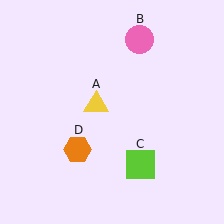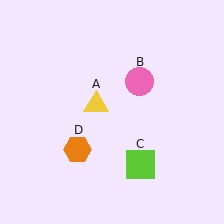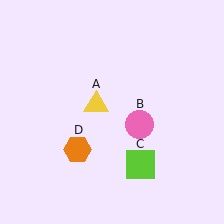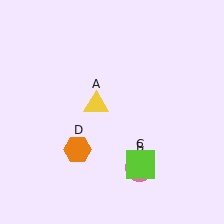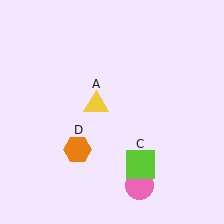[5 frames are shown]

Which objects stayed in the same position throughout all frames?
Yellow triangle (object A) and lime square (object C) and orange hexagon (object D) remained stationary.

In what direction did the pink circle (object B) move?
The pink circle (object B) moved down.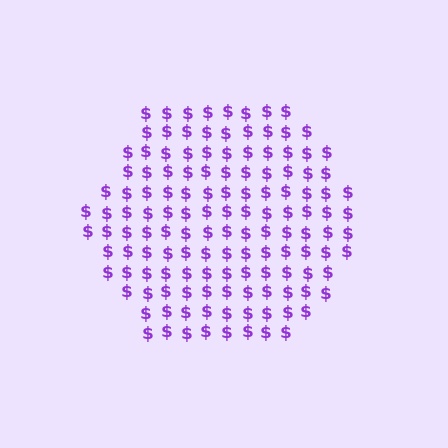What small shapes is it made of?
It is made of small dollar signs.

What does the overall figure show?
The overall figure shows a hexagon.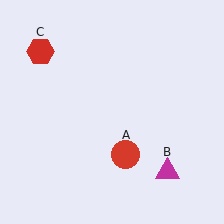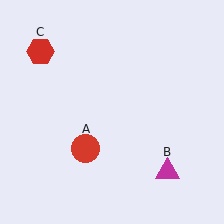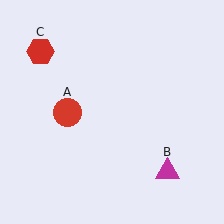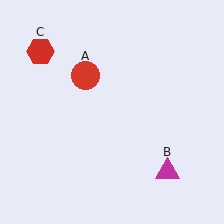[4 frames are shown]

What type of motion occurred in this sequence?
The red circle (object A) rotated clockwise around the center of the scene.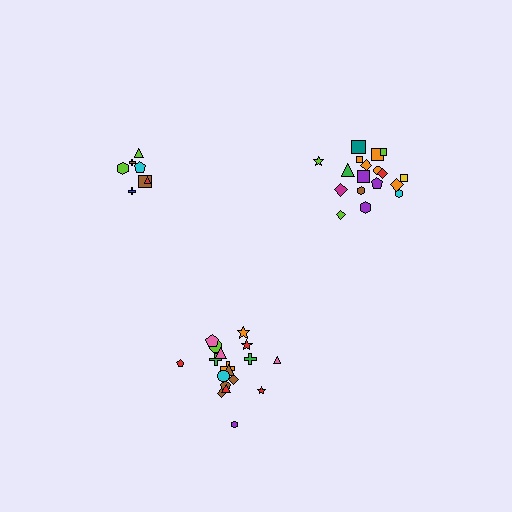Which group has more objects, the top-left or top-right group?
The top-right group.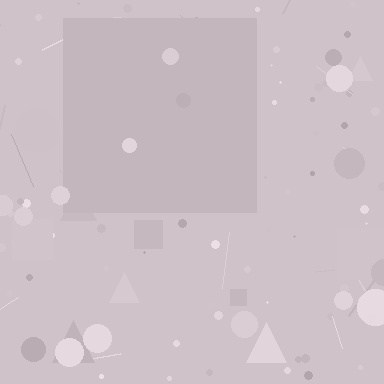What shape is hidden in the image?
A square is hidden in the image.